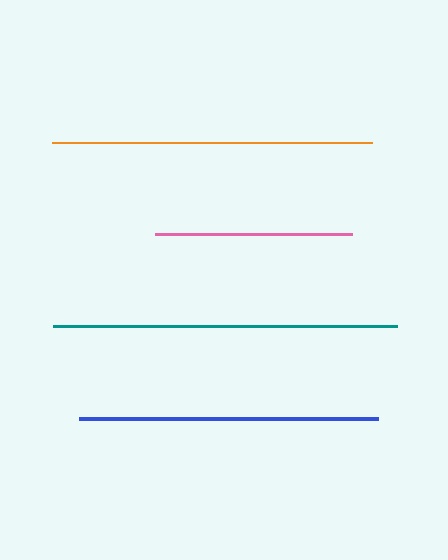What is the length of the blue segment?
The blue segment is approximately 300 pixels long.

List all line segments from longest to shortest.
From longest to shortest: teal, orange, blue, pink.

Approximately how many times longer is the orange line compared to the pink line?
The orange line is approximately 1.6 times the length of the pink line.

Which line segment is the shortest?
The pink line is the shortest at approximately 197 pixels.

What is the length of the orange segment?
The orange segment is approximately 320 pixels long.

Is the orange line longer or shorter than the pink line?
The orange line is longer than the pink line.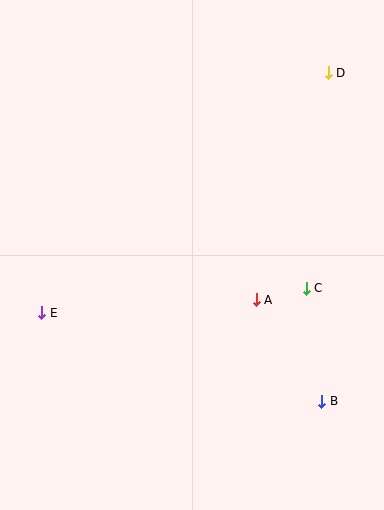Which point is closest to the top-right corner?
Point D is closest to the top-right corner.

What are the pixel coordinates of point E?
Point E is at (42, 313).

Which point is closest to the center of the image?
Point A at (256, 300) is closest to the center.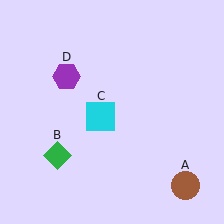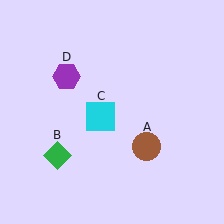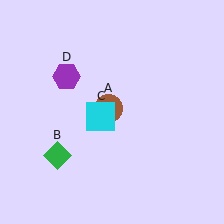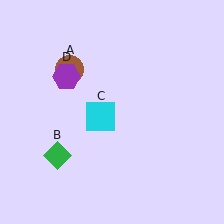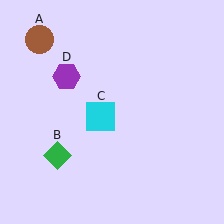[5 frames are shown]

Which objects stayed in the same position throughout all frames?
Green diamond (object B) and cyan square (object C) and purple hexagon (object D) remained stationary.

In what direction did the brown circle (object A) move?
The brown circle (object A) moved up and to the left.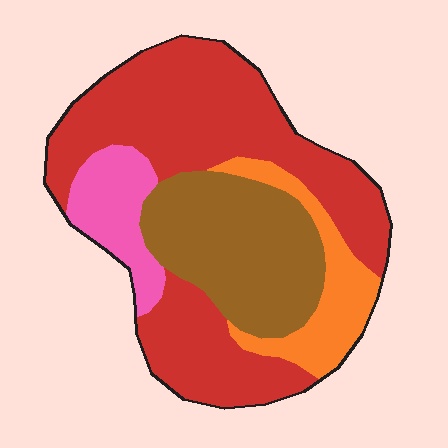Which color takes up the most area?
Red, at roughly 50%.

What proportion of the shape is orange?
Orange takes up less than a quarter of the shape.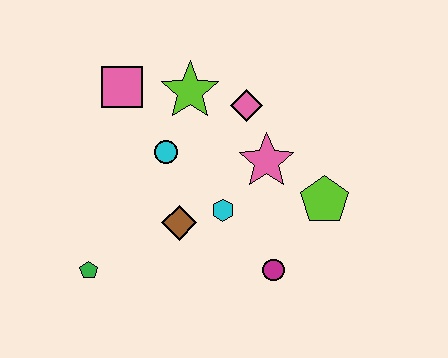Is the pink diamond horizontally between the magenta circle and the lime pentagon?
No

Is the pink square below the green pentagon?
No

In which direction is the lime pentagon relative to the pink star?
The lime pentagon is to the right of the pink star.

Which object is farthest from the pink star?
The green pentagon is farthest from the pink star.